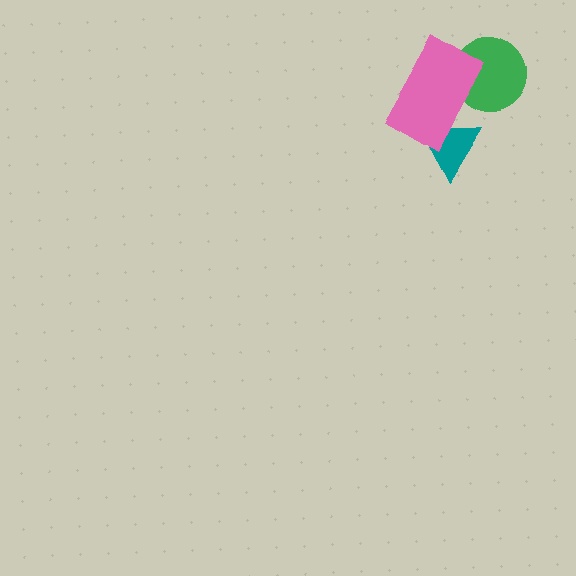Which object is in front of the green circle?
The pink rectangle is in front of the green circle.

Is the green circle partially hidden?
Yes, it is partially covered by another shape.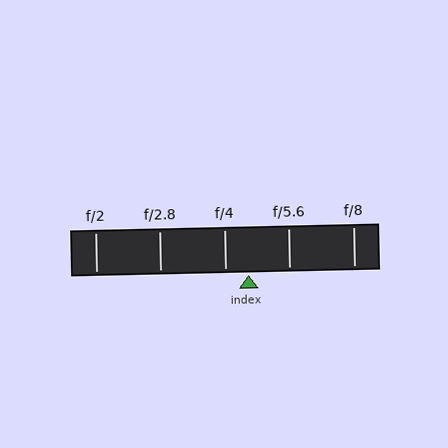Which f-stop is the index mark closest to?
The index mark is closest to f/4.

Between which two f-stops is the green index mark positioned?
The index mark is between f/4 and f/5.6.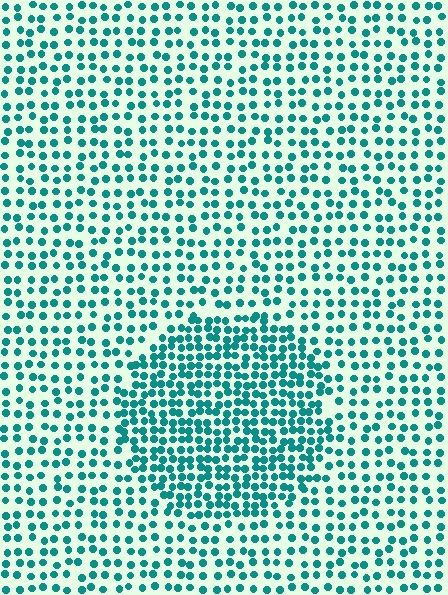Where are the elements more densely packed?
The elements are more densely packed inside the circle boundary.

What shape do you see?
I see a circle.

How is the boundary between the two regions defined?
The boundary is defined by a change in element density (approximately 1.8x ratio). All elements are the same color, size, and shape.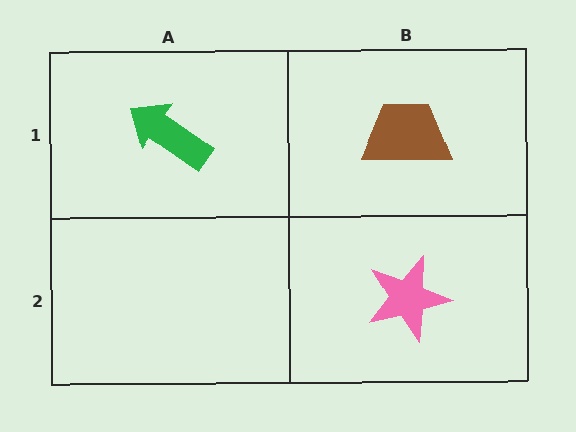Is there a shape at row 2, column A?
No, that cell is empty.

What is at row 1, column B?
A brown trapezoid.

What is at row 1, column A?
A green arrow.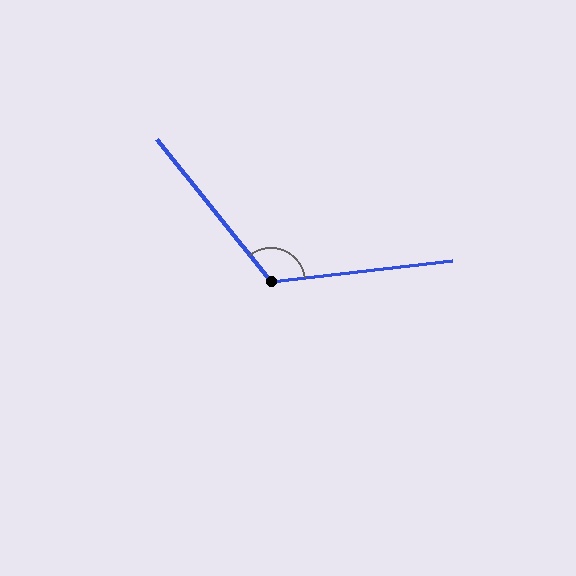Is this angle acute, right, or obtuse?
It is obtuse.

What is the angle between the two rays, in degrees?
Approximately 122 degrees.